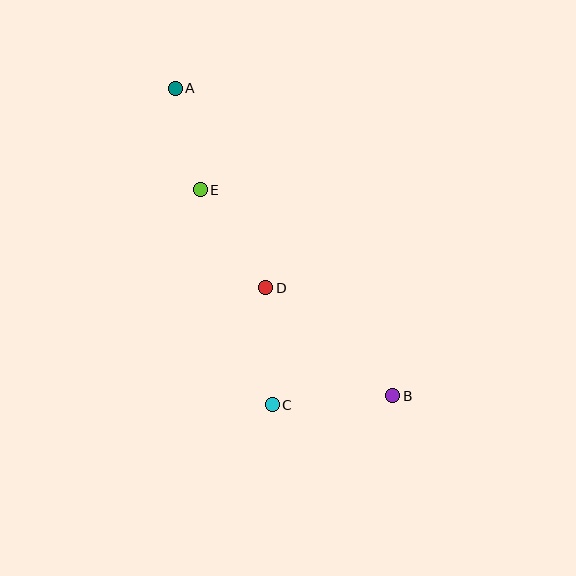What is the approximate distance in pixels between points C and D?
The distance between C and D is approximately 117 pixels.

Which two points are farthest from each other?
Points A and B are farthest from each other.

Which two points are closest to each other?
Points A and E are closest to each other.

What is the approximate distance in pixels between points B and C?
The distance between B and C is approximately 121 pixels.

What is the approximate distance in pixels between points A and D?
The distance between A and D is approximately 219 pixels.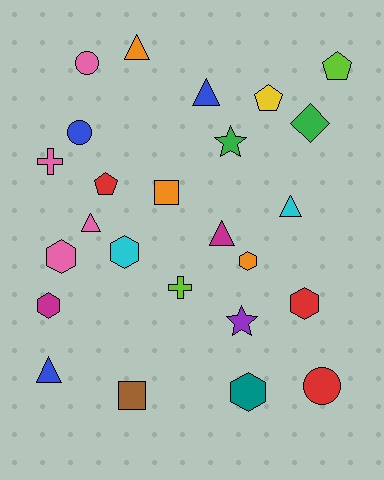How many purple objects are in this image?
There is 1 purple object.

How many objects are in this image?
There are 25 objects.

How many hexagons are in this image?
There are 6 hexagons.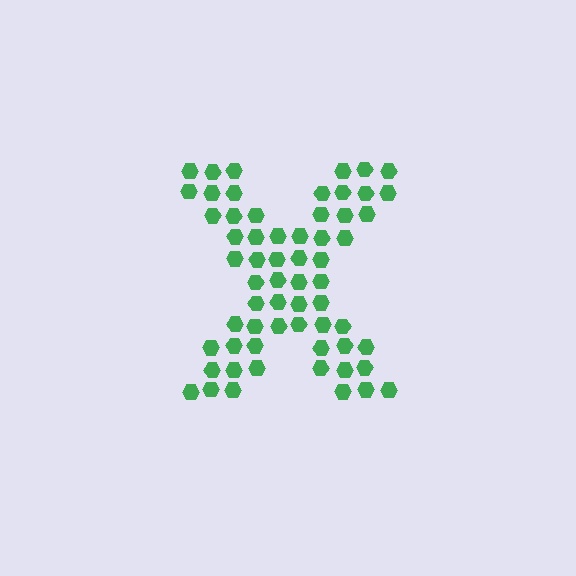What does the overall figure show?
The overall figure shows the letter X.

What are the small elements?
The small elements are hexagons.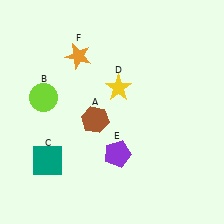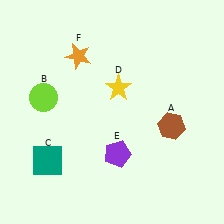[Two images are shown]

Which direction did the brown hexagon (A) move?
The brown hexagon (A) moved right.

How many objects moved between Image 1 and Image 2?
1 object moved between the two images.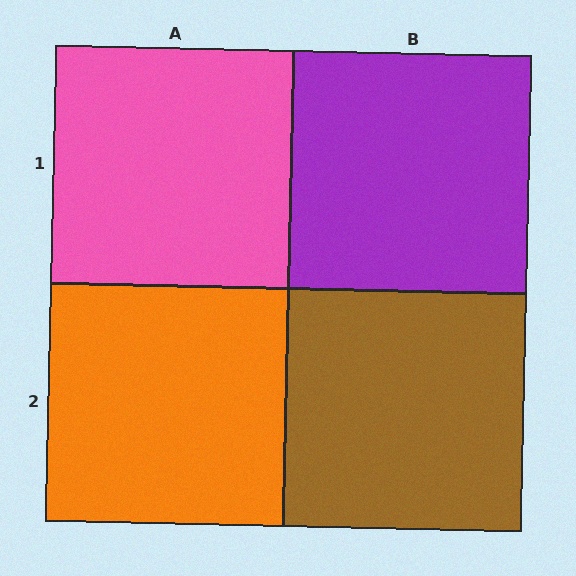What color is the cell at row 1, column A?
Pink.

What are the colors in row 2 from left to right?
Orange, brown.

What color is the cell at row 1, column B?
Purple.